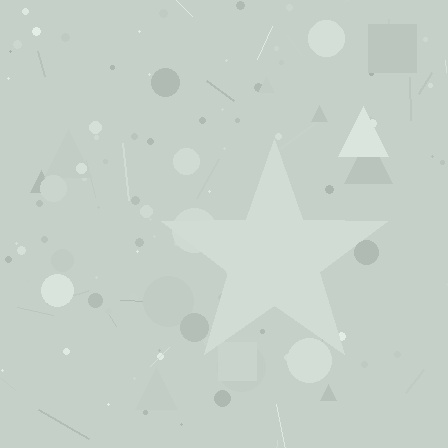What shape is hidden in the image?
A star is hidden in the image.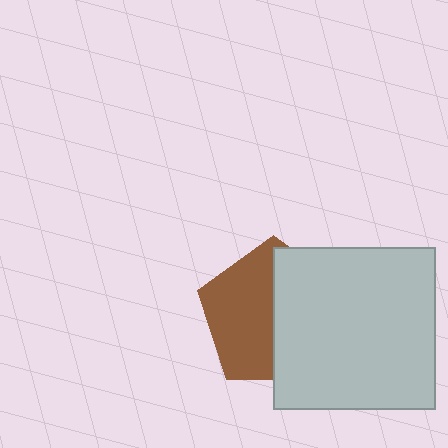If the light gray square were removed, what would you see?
You would see the complete brown pentagon.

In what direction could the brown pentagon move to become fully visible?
The brown pentagon could move left. That would shift it out from behind the light gray square entirely.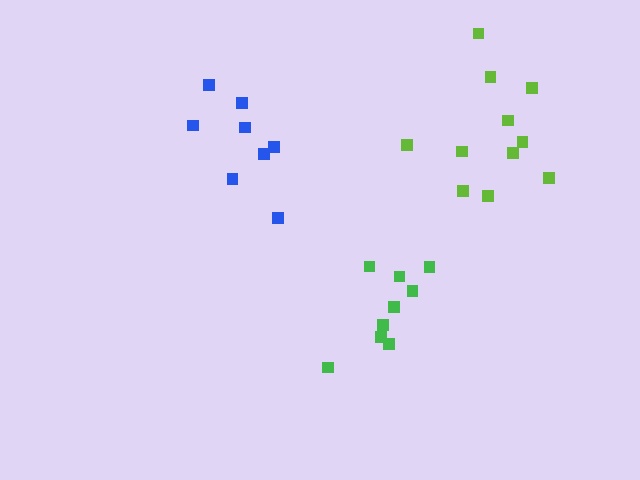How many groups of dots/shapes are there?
There are 3 groups.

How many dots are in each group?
Group 1: 9 dots, Group 2: 11 dots, Group 3: 8 dots (28 total).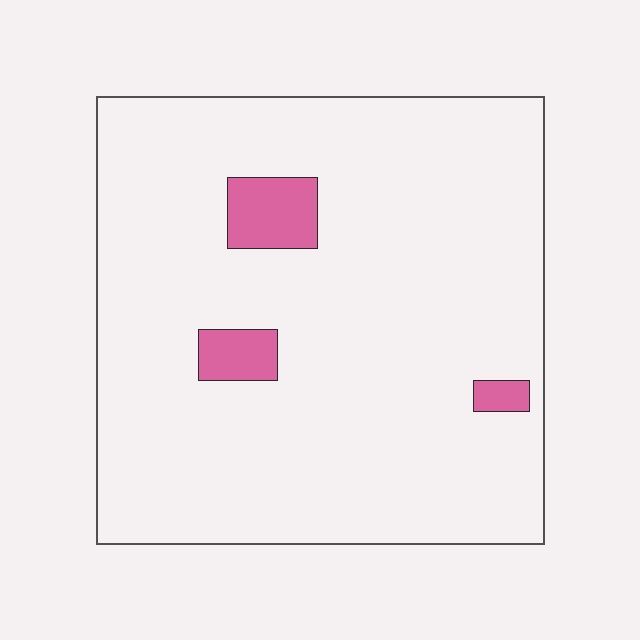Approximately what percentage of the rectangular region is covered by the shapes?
Approximately 5%.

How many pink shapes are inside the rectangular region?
3.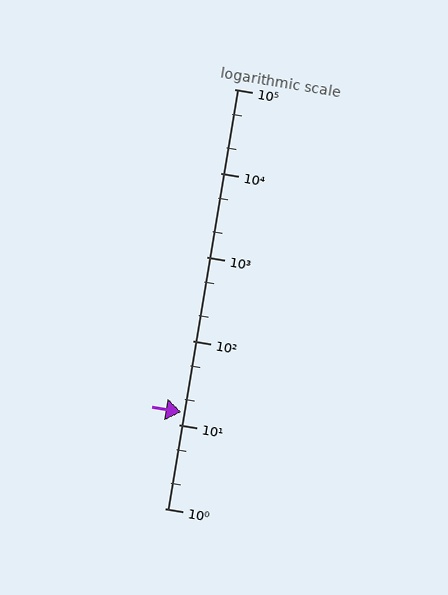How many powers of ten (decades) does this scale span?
The scale spans 5 decades, from 1 to 100000.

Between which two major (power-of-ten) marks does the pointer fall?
The pointer is between 10 and 100.